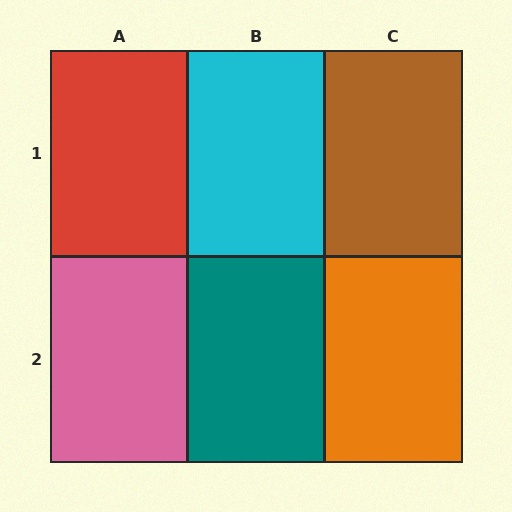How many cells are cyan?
1 cell is cyan.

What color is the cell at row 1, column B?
Cyan.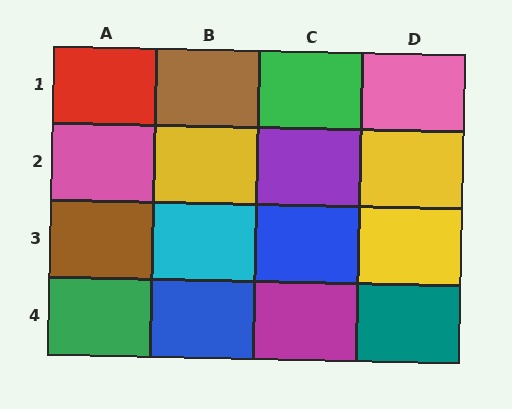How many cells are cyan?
1 cell is cyan.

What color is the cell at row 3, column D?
Yellow.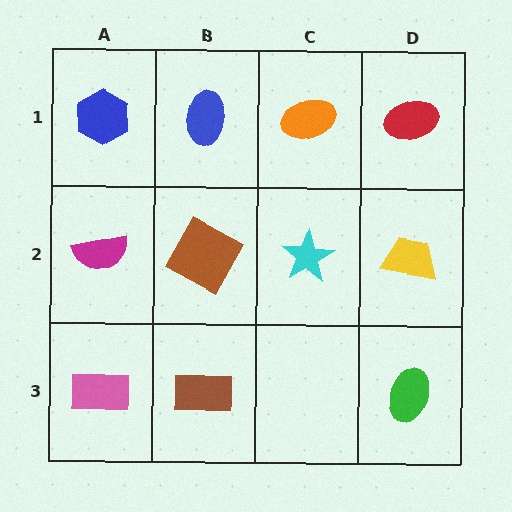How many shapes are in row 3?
3 shapes.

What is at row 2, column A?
A magenta semicircle.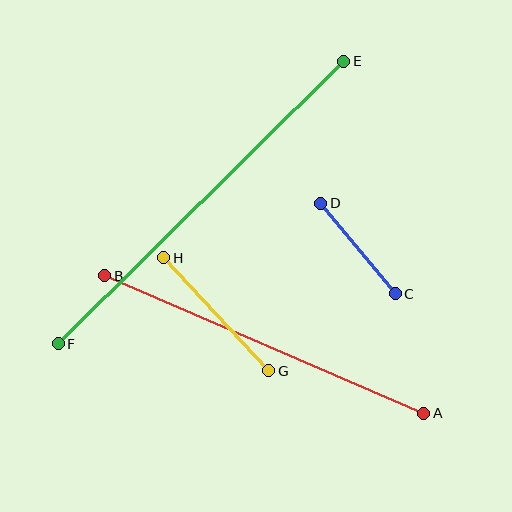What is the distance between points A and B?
The distance is approximately 347 pixels.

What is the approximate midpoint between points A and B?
The midpoint is at approximately (264, 345) pixels.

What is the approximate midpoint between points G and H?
The midpoint is at approximately (216, 314) pixels.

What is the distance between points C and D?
The distance is approximately 117 pixels.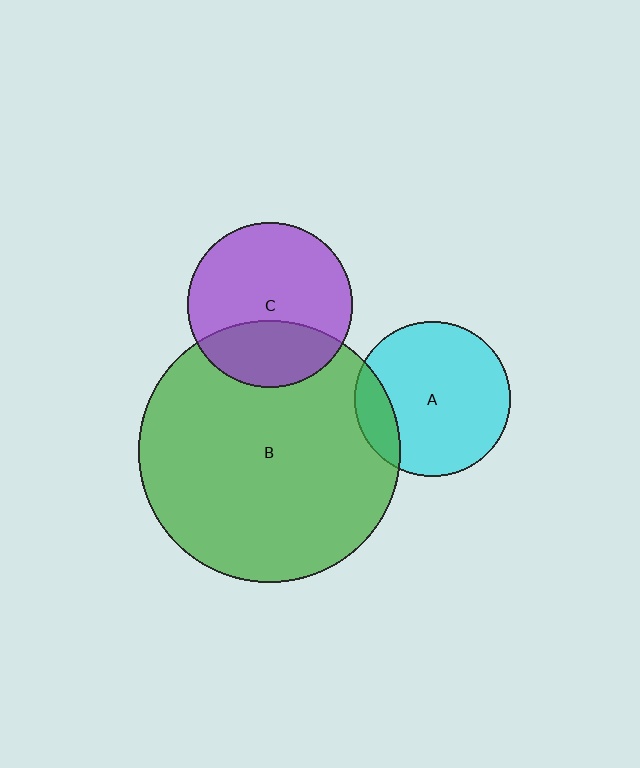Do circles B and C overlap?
Yes.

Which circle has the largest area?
Circle B (green).